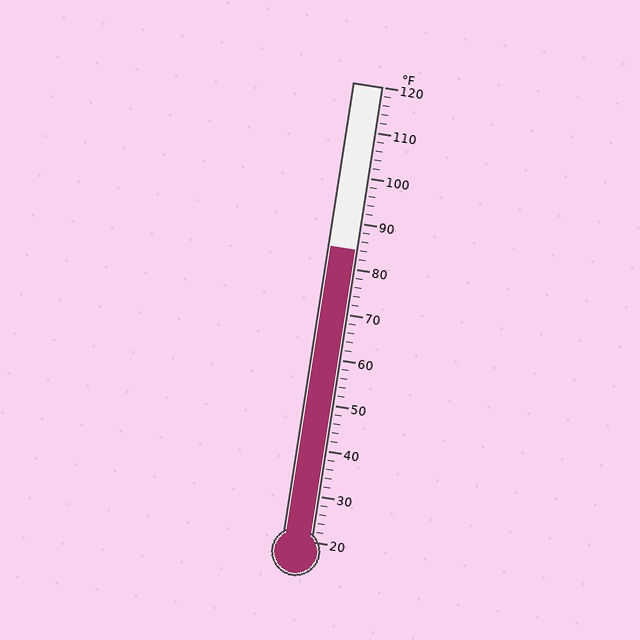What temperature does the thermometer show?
The thermometer shows approximately 84°F.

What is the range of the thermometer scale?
The thermometer scale ranges from 20°F to 120°F.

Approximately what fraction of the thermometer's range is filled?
The thermometer is filled to approximately 65% of its range.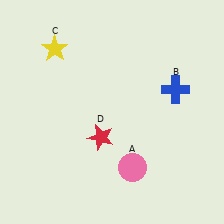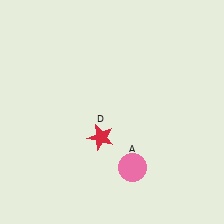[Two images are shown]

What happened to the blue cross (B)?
The blue cross (B) was removed in Image 2. It was in the top-right area of Image 1.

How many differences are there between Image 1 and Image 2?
There are 2 differences between the two images.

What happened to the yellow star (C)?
The yellow star (C) was removed in Image 2. It was in the top-left area of Image 1.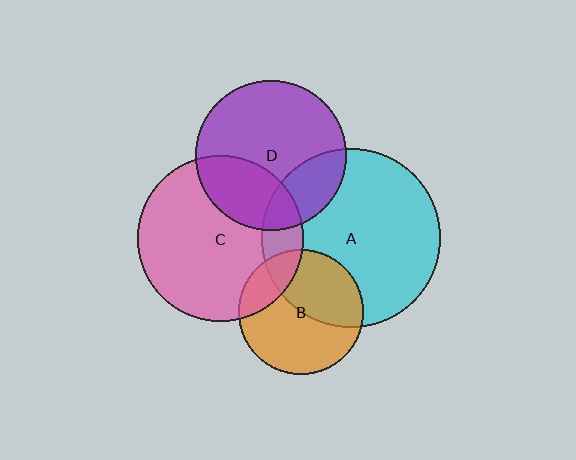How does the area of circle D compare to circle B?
Approximately 1.4 times.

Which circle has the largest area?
Circle A (cyan).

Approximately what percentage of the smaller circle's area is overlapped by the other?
Approximately 20%.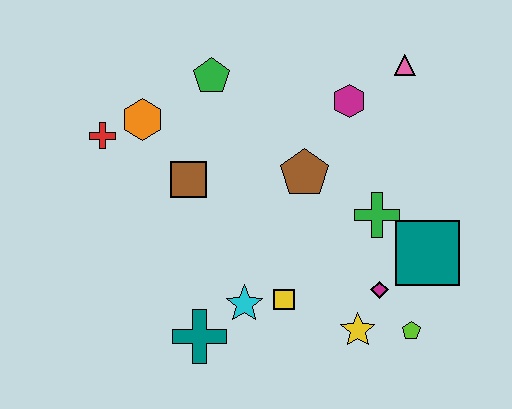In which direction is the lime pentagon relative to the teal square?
The lime pentagon is below the teal square.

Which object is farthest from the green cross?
The red cross is farthest from the green cross.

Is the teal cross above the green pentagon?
No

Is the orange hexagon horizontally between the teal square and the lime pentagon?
No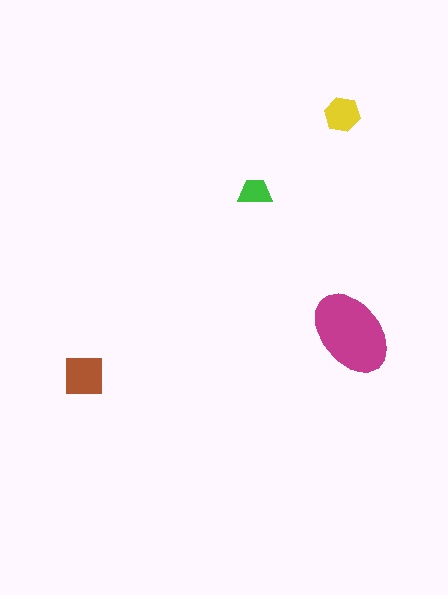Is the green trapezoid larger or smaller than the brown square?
Smaller.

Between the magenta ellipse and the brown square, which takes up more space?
The magenta ellipse.